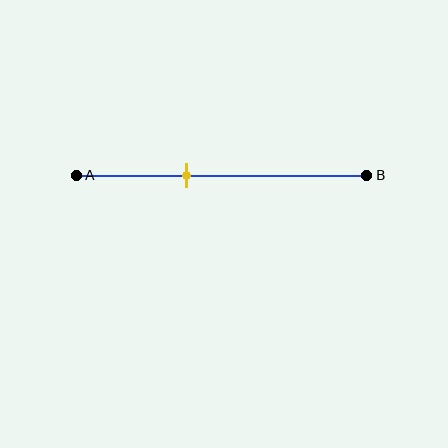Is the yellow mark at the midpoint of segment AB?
No, the mark is at about 40% from A, not at the 50% midpoint.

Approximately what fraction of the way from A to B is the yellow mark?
The yellow mark is approximately 40% of the way from A to B.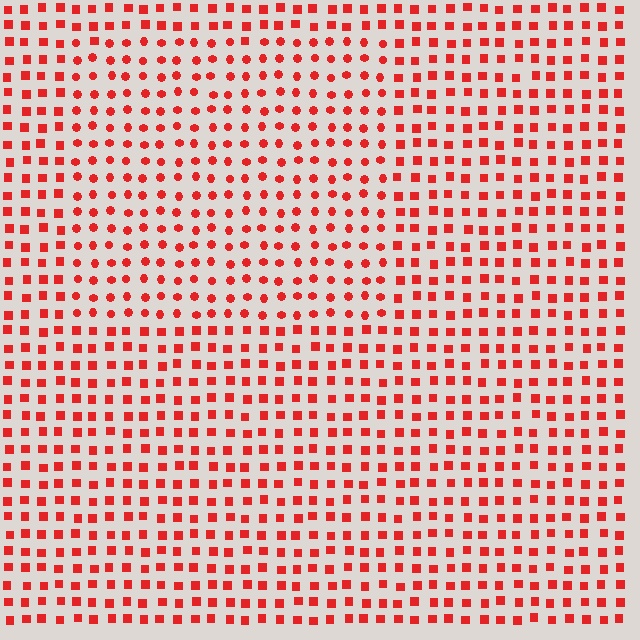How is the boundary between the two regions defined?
The boundary is defined by a change in element shape: circles inside vs. squares outside. All elements share the same color and spacing.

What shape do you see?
I see a rectangle.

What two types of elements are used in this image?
The image uses circles inside the rectangle region and squares outside it.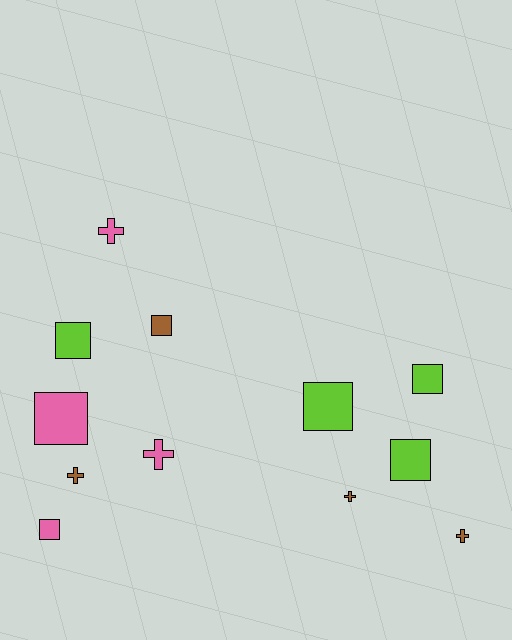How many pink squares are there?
There are 2 pink squares.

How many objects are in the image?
There are 12 objects.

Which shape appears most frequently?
Square, with 7 objects.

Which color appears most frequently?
Pink, with 4 objects.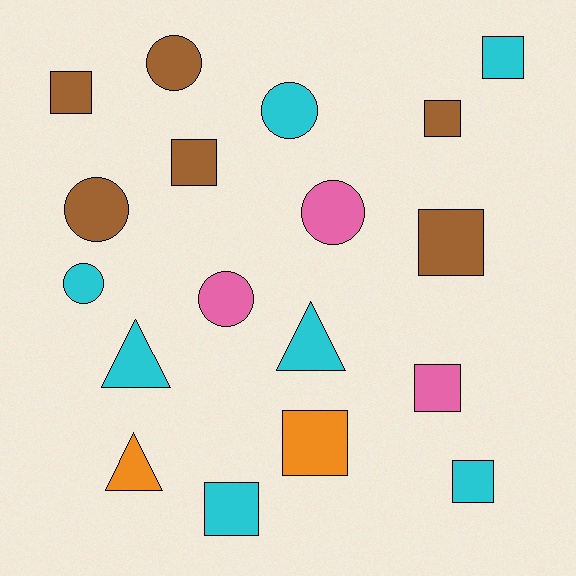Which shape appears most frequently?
Square, with 9 objects.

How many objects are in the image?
There are 18 objects.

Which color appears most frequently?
Cyan, with 7 objects.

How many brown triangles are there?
There are no brown triangles.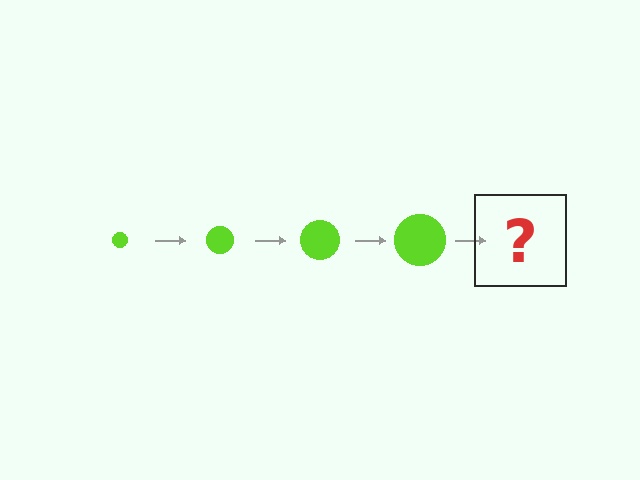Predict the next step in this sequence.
The next step is a lime circle, larger than the previous one.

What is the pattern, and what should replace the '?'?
The pattern is that the circle gets progressively larger each step. The '?' should be a lime circle, larger than the previous one.